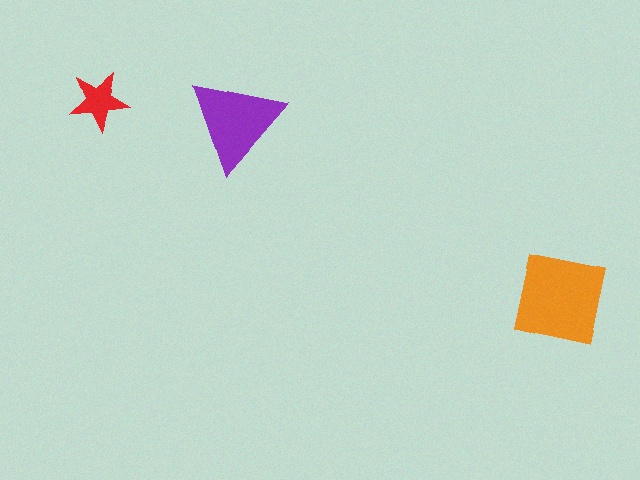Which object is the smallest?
The red star.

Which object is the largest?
The orange square.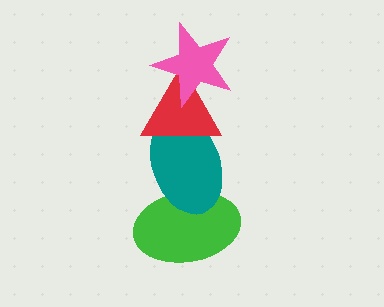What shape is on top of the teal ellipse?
The red triangle is on top of the teal ellipse.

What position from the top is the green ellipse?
The green ellipse is 4th from the top.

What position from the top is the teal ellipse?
The teal ellipse is 3rd from the top.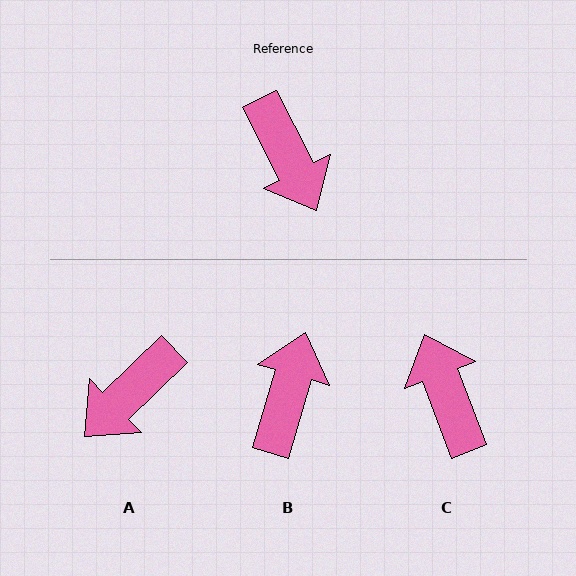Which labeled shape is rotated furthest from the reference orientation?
C, about 174 degrees away.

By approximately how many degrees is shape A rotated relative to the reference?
Approximately 73 degrees clockwise.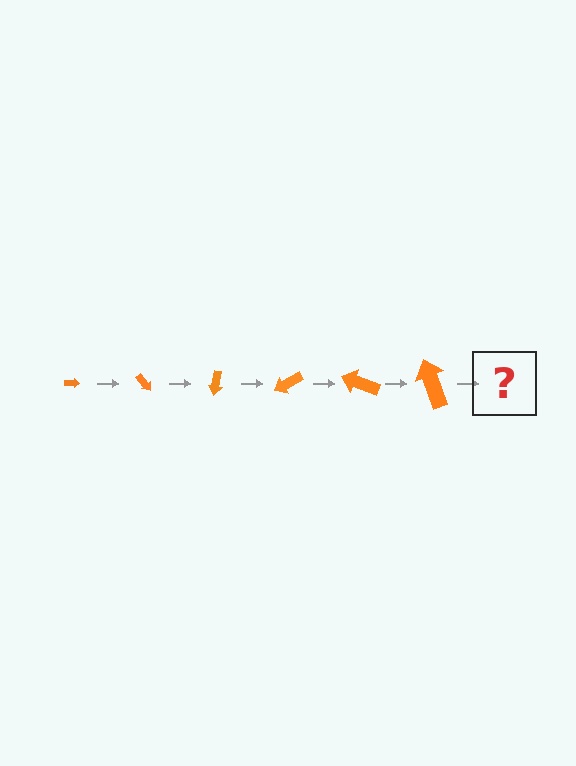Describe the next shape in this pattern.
It should be an arrow, larger than the previous one and rotated 300 degrees from the start.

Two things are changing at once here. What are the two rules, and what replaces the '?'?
The two rules are that the arrow grows larger each step and it rotates 50 degrees each step. The '?' should be an arrow, larger than the previous one and rotated 300 degrees from the start.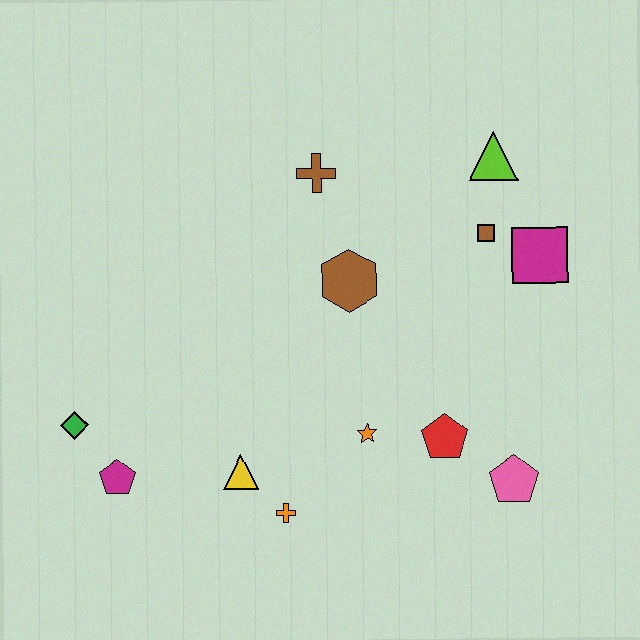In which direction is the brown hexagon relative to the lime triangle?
The brown hexagon is to the left of the lime triangle.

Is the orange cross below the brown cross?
Yes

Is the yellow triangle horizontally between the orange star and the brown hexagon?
No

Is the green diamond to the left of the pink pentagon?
Yes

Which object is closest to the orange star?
The red pentagon is closest to the orange star.